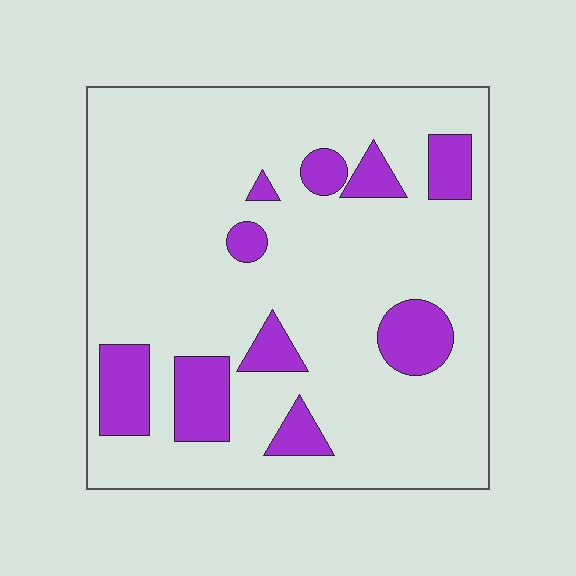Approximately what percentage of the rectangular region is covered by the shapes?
Approximately 15%.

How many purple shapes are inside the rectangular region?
10.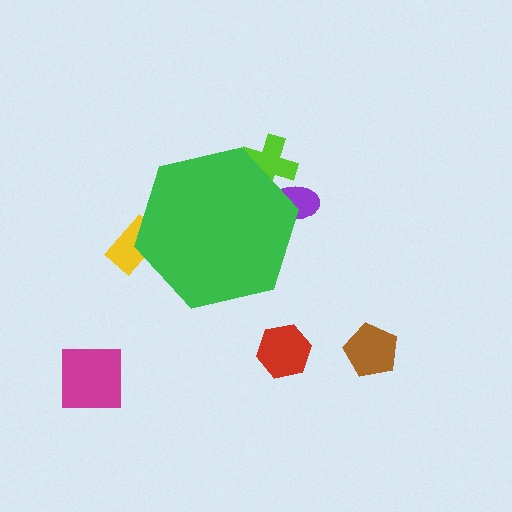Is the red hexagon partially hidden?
No, the red hexagon is fully visible.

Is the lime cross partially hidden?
Yes, the lime cross is partially hidden behind the green hexagon.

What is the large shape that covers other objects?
A green hexagon.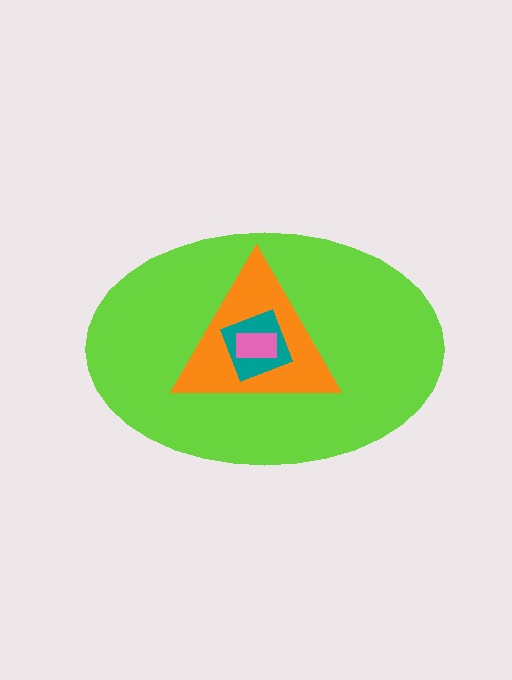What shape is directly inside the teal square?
The pink rectangle.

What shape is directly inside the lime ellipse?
The orange triangle.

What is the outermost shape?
The lime ellipse.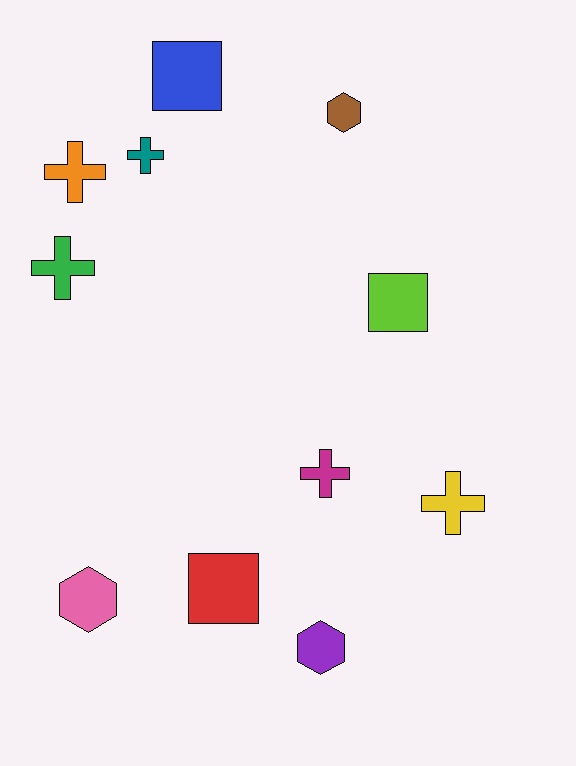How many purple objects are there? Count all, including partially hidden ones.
There is 1 purple object.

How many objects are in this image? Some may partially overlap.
There are 11 objects.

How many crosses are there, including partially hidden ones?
There are 5 crosses.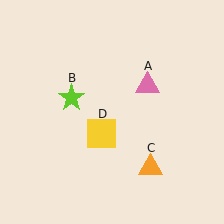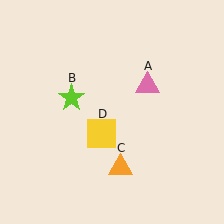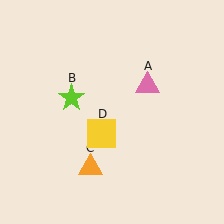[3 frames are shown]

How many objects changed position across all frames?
1 object changed position: orange triangle (object C).